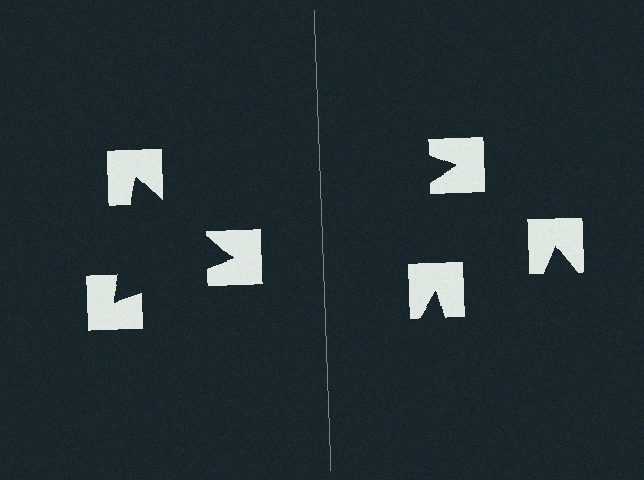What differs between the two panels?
The notched squares are positioned identically on both sides; only the wedge orientations differ. On the left they align to a triangle; on the right they are misaligned.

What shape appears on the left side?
An illusory triangle.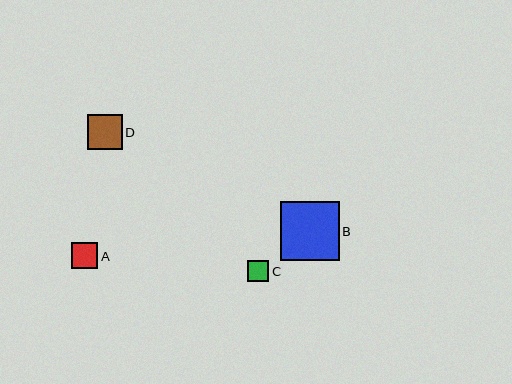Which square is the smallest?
Square C is the smallest with a size of approximately 21 pixels.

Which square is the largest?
Square B is the largest with a size of approximately 59 pixels.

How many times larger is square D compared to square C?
Square D is approximately 1.7 times the size of square C.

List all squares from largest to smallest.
From largest to smallest: B, D, A, C.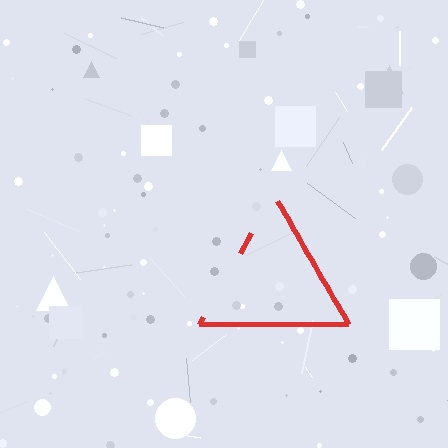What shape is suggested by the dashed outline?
The dashed outline suggests a triangle.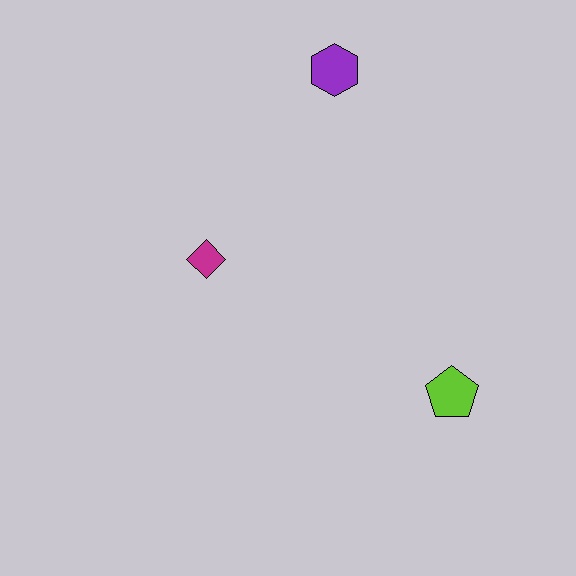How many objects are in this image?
There are 3 objects.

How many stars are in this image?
There are no stars.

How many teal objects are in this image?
There are no teal objects.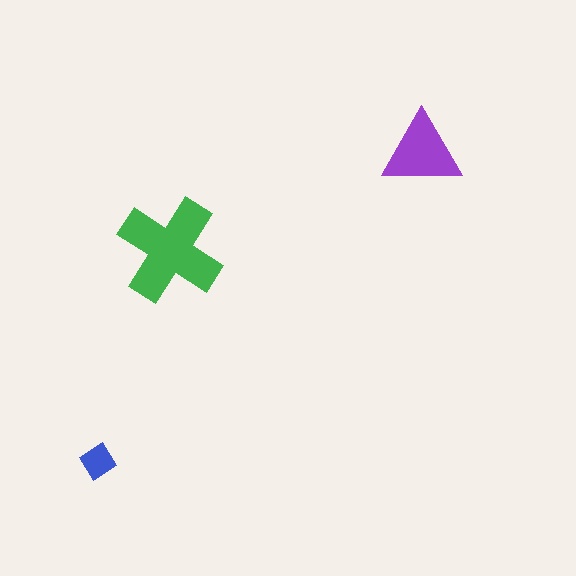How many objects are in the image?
There are 3 objects in the image.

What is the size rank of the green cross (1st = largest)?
1st.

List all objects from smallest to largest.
The blue diamond, the purple triangle, the green cross.